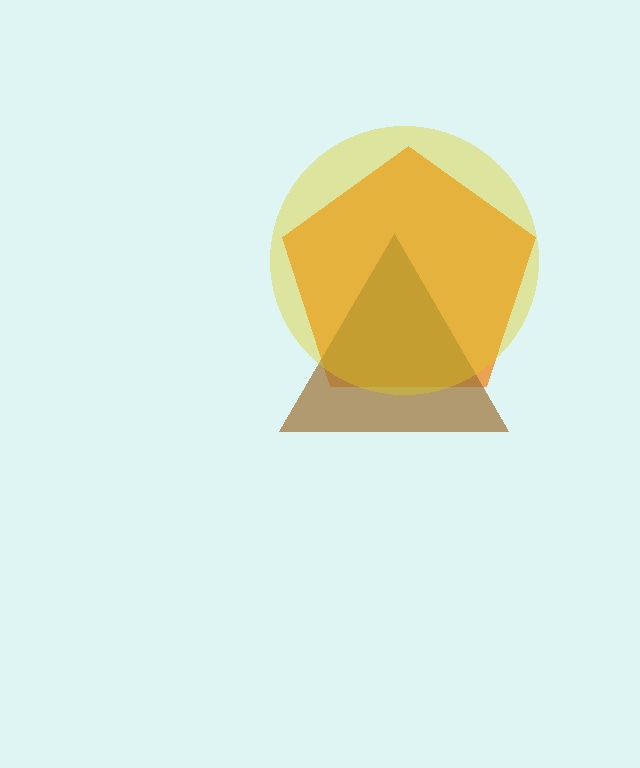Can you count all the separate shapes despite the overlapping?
Yes, there are 3 separate shapes.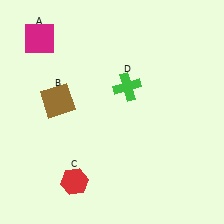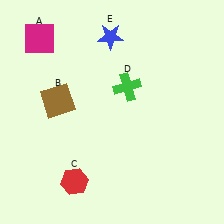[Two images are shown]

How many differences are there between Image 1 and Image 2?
There is 1 difference between the two images.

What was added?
A blue star (E) was added in Image 2.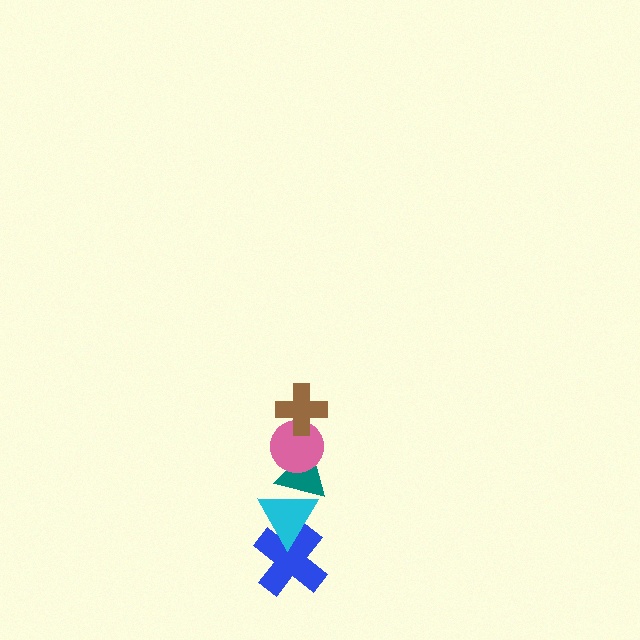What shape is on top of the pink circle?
The brown cross is on top of the pink circle.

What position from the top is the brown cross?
The brown cross is 1st from the top.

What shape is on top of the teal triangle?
The pink circle is on top of the teal triangle.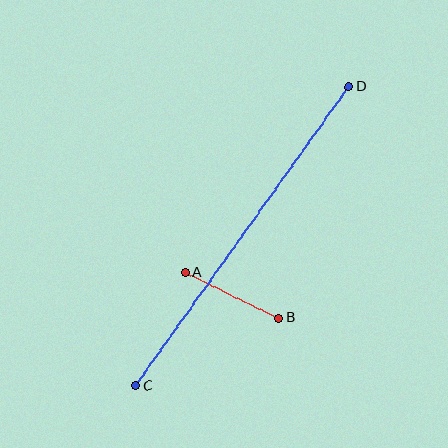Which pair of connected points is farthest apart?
Points C and D are farthest apart.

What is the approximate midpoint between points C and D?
The midpoint is at approximately (242, 236) pixels.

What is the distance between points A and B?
The distance is approximately 104 pixels.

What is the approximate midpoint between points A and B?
The midpoint is at approximately (232, 295) pixels.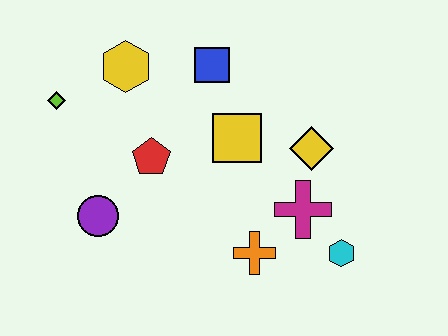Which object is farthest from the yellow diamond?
The lime diamond is farthest from the yellow diamond.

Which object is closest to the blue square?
The yellow square is closest to the blue square.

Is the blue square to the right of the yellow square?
No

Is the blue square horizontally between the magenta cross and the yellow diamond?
No